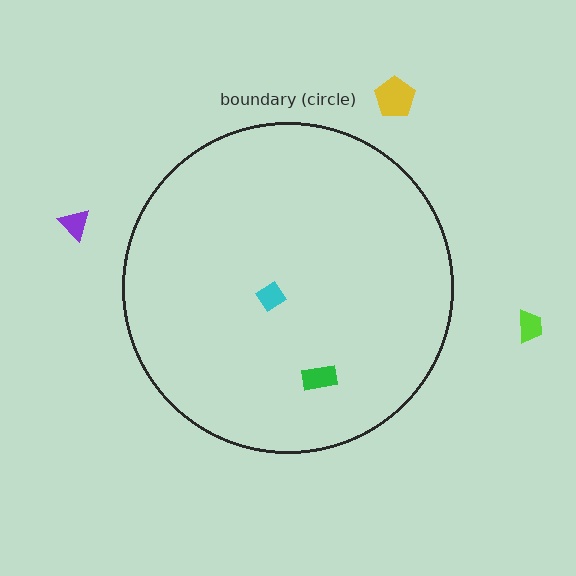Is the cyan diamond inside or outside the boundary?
Inside.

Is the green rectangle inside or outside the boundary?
Inside.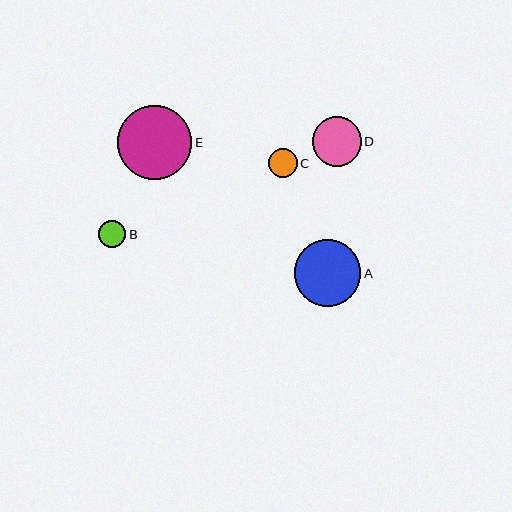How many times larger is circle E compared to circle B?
Circle E is approximately 2.7 times the size of circle B.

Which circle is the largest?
Circle E is the largest with a size of approximately 74 pixels.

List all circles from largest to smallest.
From largest to smallest: E, A, D, C, B.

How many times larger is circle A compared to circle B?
Circle A is approximately 2.4 times the size of circle B.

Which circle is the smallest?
Circle B is the smallest with a size of approximately 27 pixels.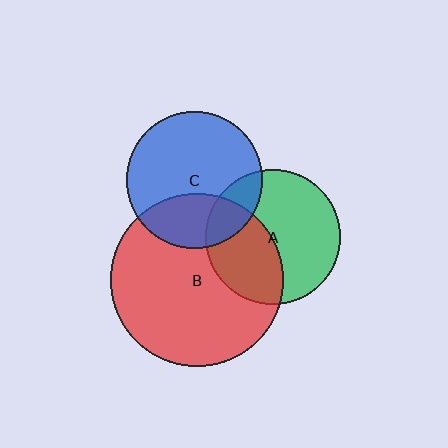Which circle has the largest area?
Circle B (red).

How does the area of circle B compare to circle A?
Approximately 1.7 times.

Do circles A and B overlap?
Yes.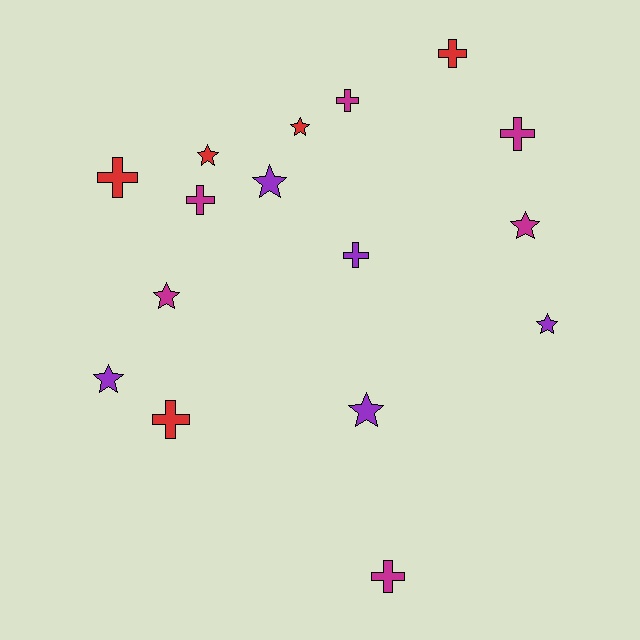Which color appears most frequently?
Magenta, with 6 objects.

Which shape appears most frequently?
Star, with 8 objects.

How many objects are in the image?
There are 16 objects.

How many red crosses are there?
There are 3 red crosses.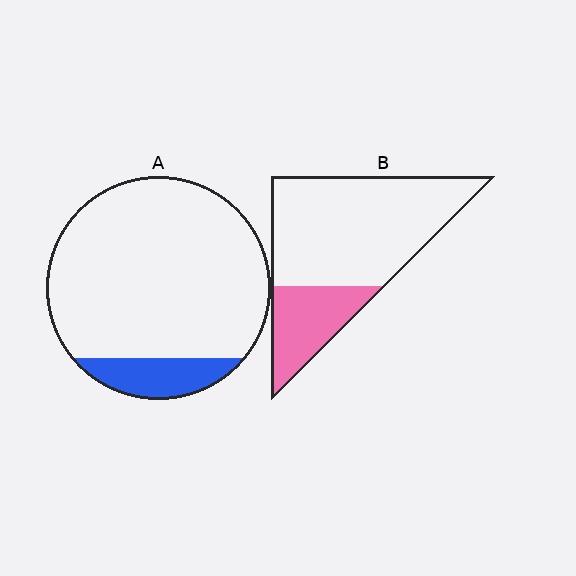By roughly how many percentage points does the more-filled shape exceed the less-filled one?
By roughly 15 percentage points (B over A).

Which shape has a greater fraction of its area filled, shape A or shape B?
Shape B.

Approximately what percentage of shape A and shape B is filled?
A is approximately 15% and B is approximately 25%.